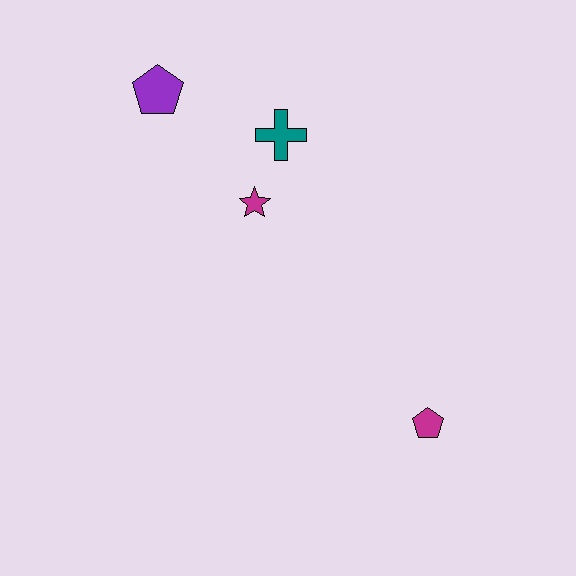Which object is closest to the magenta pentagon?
The magenta star is closest to the magenta pentagon.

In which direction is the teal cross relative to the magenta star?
The teal cross is above the magenta star.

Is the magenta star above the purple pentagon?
No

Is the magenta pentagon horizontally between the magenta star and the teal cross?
No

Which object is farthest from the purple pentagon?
The magenta pentagon is farthest from the purple pentagon.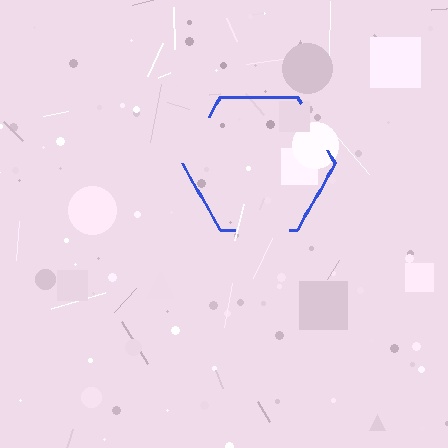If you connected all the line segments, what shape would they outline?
They would outline a hexagon.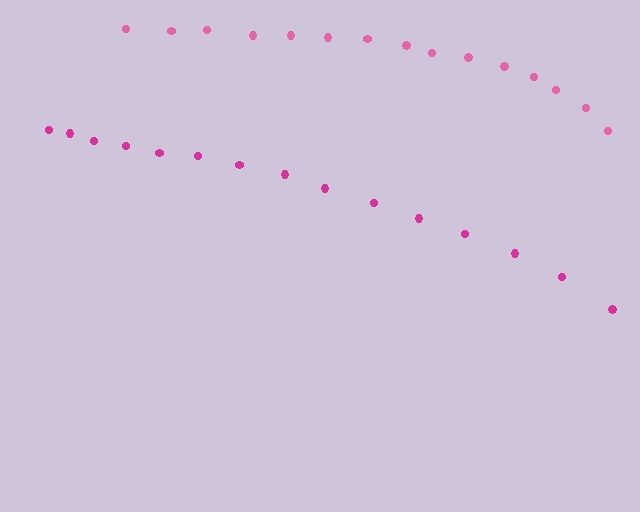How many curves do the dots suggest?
There are 2 distinct paths.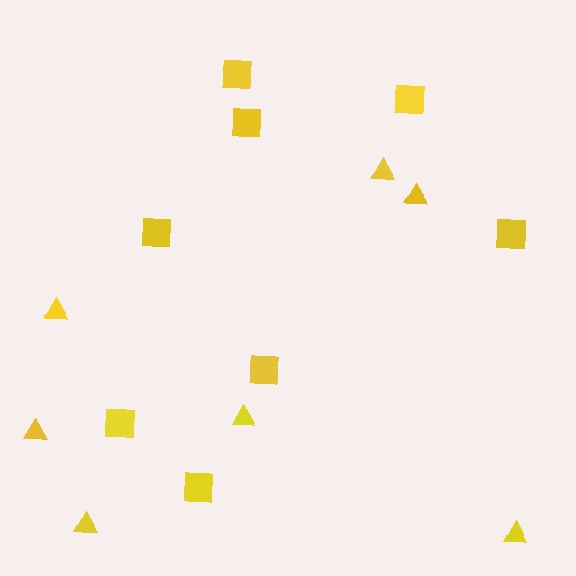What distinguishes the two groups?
There are 2 groups: one group of squares (8) and one group of triangles (7).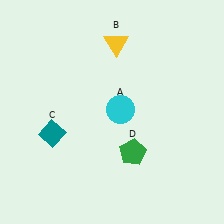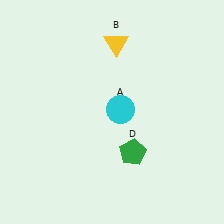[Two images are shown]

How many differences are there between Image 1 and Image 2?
There is 1 difference between the two images.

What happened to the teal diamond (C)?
The teal diamond (C) was removed in Image 2. It was in the bottom-left area of Image 1.